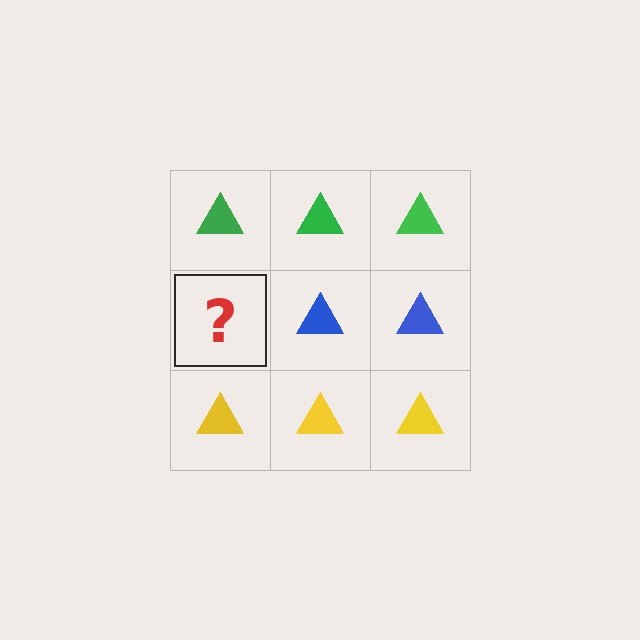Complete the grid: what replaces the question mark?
The question mark should be replaced with a blue triangle.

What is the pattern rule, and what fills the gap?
The rule is that each row has a consistent color. The gap should be filled with a blue triangle.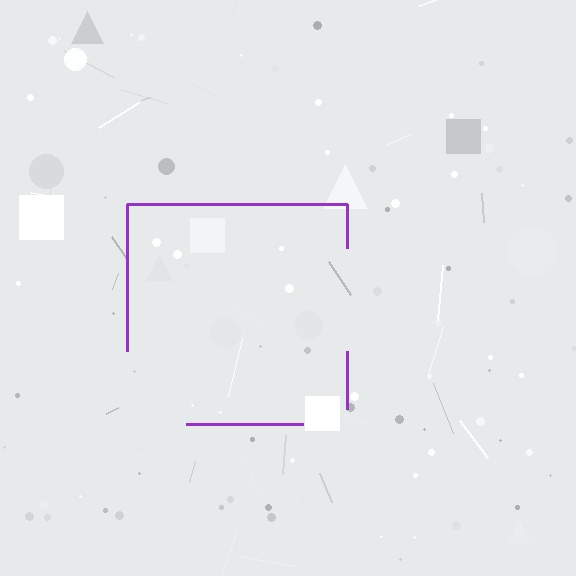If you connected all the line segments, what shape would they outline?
They would outline a square.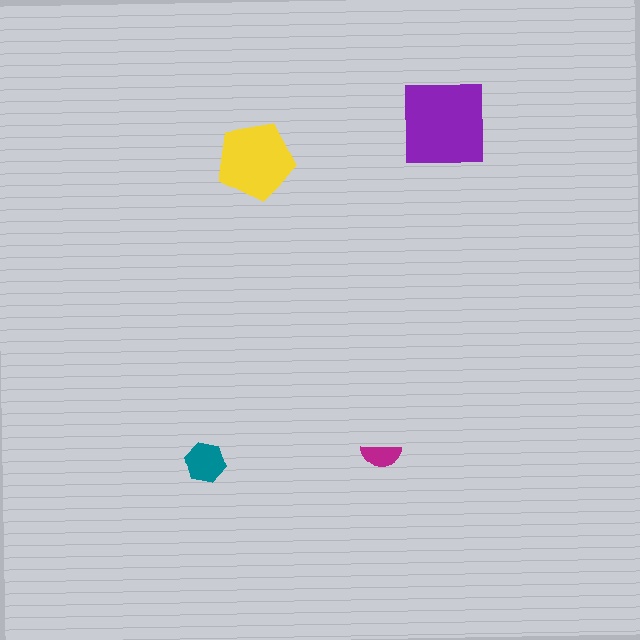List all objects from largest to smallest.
The purple square, the yellow pentagon, the teal hexagon, the magenta semicircle.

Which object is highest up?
The purple square is topmost.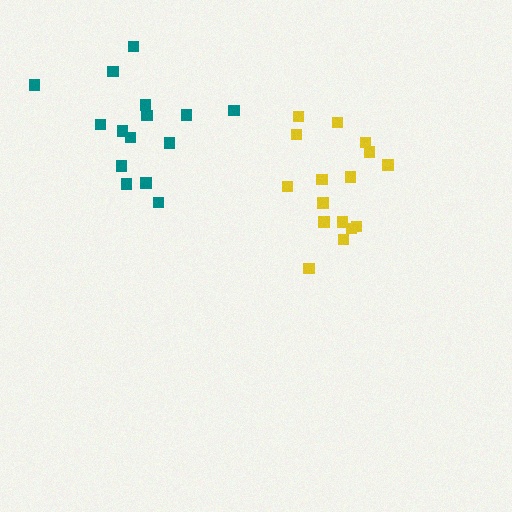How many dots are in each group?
Group 1: 15 dots, Group 2: 16 dots (31 total).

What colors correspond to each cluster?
The clusters are colored: teal, yellow.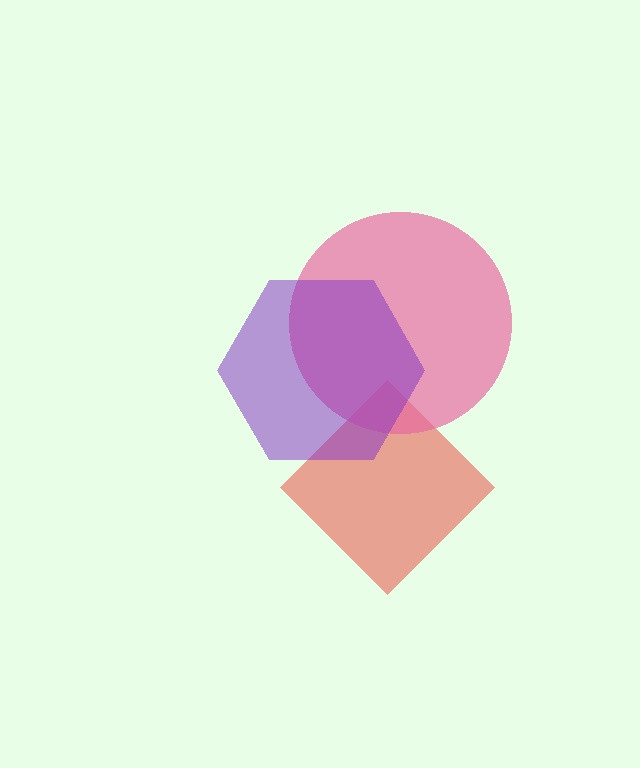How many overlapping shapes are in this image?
There are 3 overlapping shapes in the image.